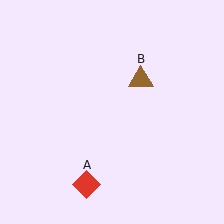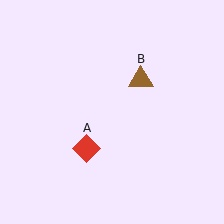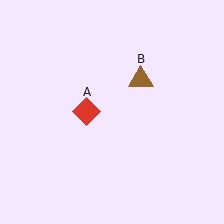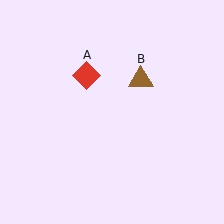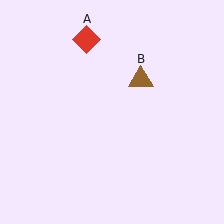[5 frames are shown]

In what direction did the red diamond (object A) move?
The red diamond (object A) moved up.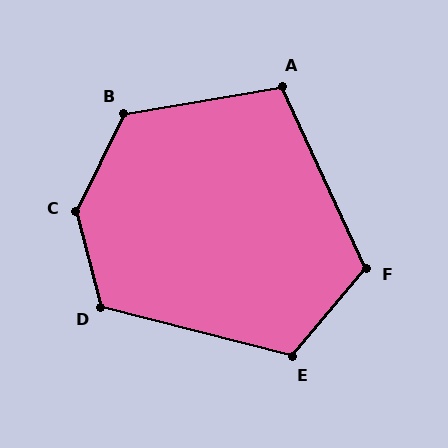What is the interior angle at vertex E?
Approximately 116 degrees (obtuse).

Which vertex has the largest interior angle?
C, at approximately 139 degrees.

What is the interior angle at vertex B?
Approximately 126 degrees (obtuse).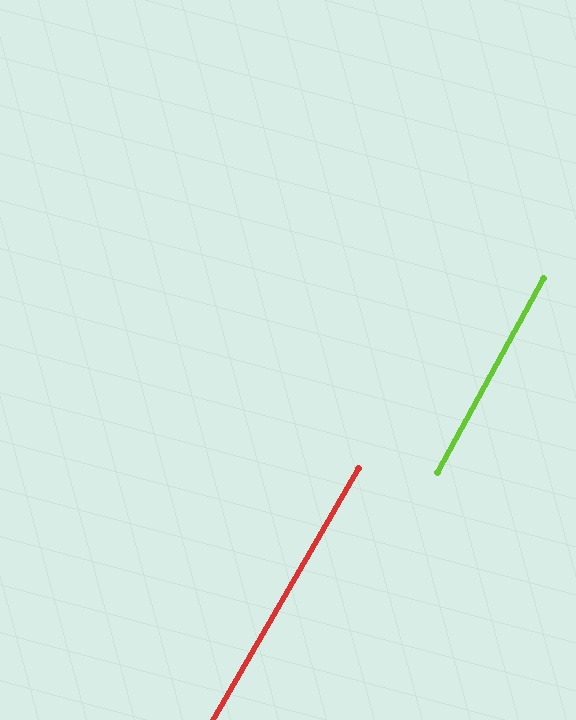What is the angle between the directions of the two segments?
Approximately 1 degree.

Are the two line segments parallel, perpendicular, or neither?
Parallel — their directions differ by only 1.3°.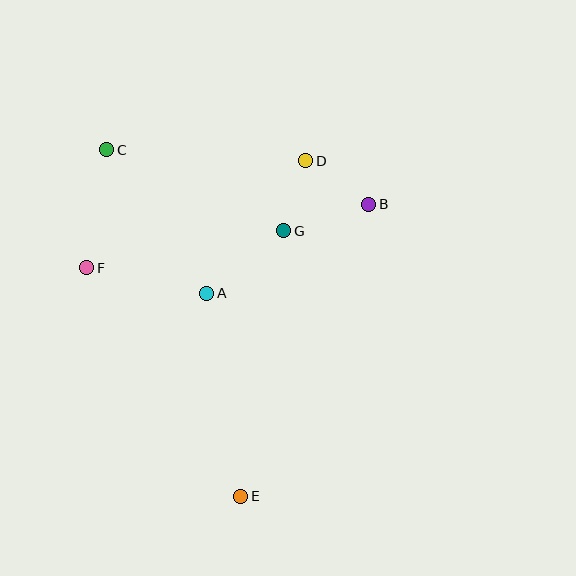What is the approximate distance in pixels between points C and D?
The distance between C and D is approximately 199 pixels.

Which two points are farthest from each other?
Points C and E are farthest from each other.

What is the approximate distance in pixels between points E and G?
The distance between E and G is approximately 269 pixels.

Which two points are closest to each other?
Points D and G are closest to each other.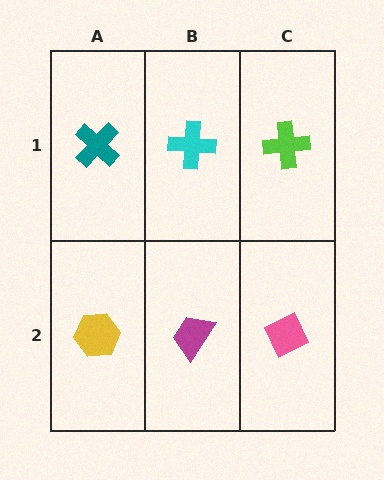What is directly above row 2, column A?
A teal cross.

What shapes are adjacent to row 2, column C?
A lime cross (row 1, column C), a magenta trapezoid (row 2, column B).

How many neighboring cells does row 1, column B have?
3.